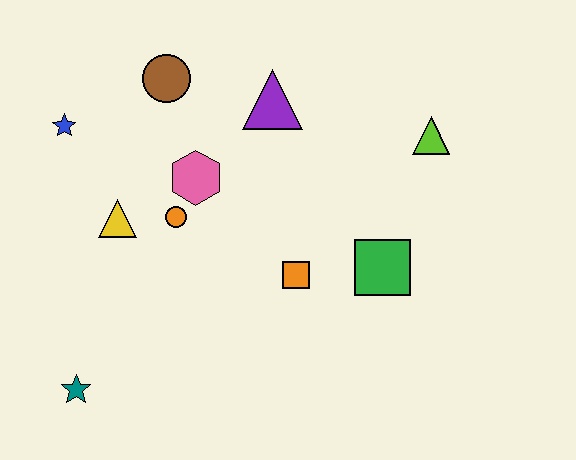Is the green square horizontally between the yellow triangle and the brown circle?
No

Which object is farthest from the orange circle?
The lime triangle is farthest from the orange circle.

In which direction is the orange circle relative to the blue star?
The orange circle is to the right of the blue star.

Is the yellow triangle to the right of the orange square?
No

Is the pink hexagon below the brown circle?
Yes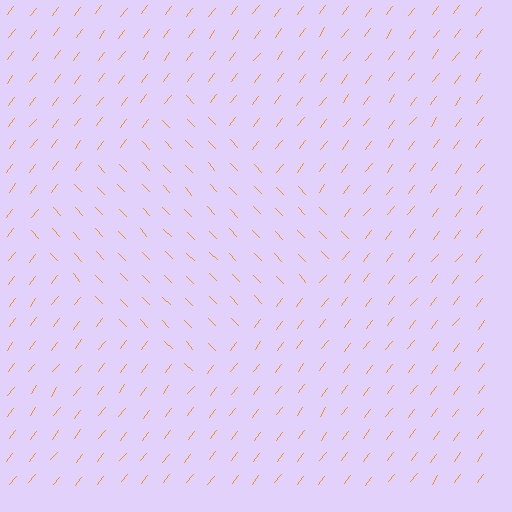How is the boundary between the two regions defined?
The boundary is defined purely by a change in line orientation (approximately 81 degrees difference). All lines are the same color and thickness.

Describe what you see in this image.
The image is filled with small orange line segments. A diamond region in the image has lines oriented differently from the surrounding lines, creating a visible texture boundary.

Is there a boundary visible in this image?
Yes, there is a texture boundary formed by a change in line orientation.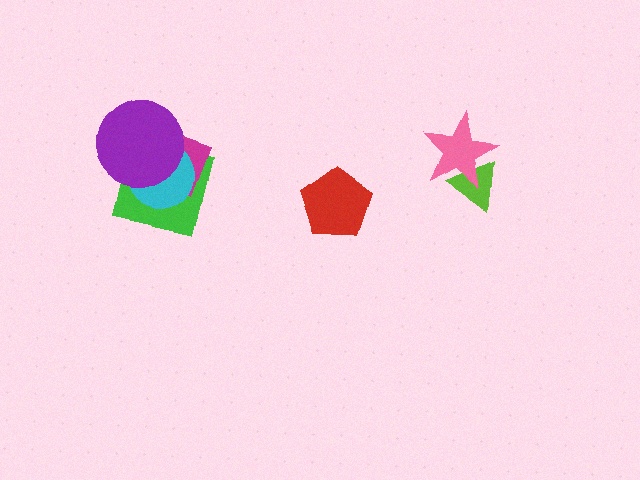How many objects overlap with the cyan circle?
3 objects overlap with the cyan circle.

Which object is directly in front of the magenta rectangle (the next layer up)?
The cyan circle is directly in front of the magenta rectangle.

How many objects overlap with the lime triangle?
1 object overlaps with the lime triangle.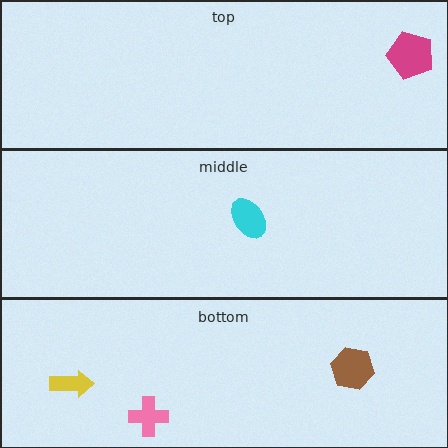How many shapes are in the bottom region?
3.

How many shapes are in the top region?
1.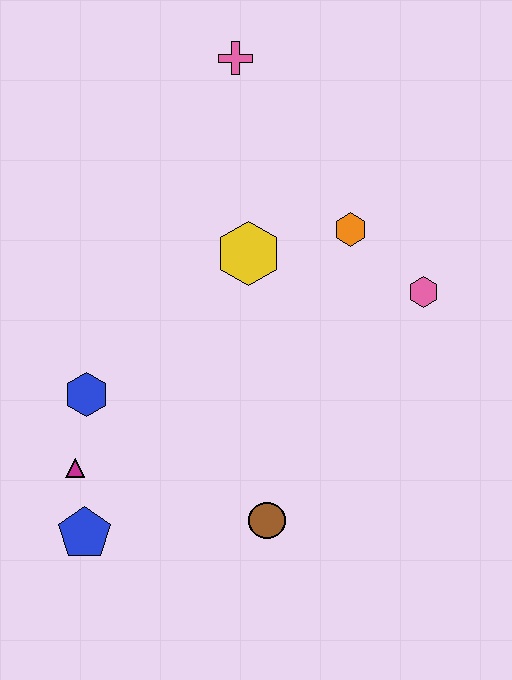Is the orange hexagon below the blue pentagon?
No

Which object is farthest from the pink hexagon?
The blue pentagon is farthest from the pink hexagon.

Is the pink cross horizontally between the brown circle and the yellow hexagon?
No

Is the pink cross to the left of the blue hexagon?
No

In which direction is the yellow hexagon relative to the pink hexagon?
The yellow hexagon is to the left of the pink hexagon.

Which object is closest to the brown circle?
The blue pentagon is closest to the brown circle.